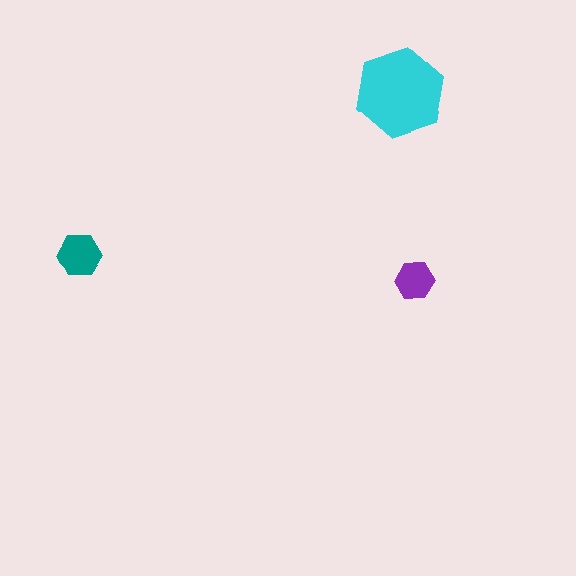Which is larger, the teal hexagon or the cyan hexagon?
The cyan one.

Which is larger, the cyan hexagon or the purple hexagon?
The cyan one.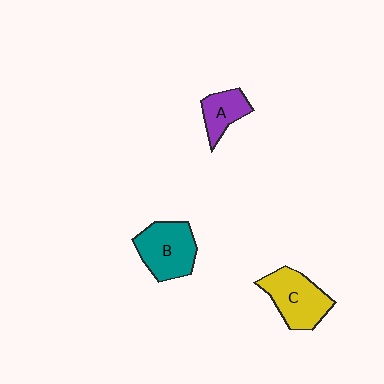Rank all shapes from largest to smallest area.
From largest to smallest: B (teal), C (yellow), A (purple).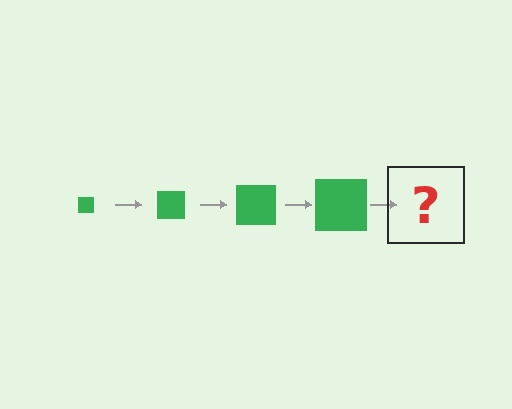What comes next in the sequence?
The next element should be a green square, larger than the previous one.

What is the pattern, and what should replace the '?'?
The pattern is that the square gets progressively larger each step. The '?' should be a green square, larger than the previous one.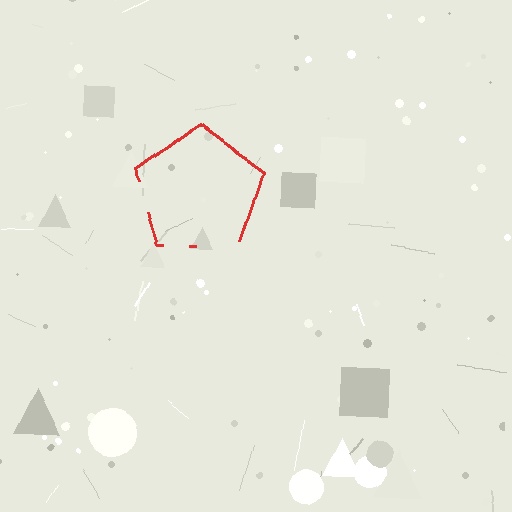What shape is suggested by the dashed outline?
The dashed outline suggests a pentagon.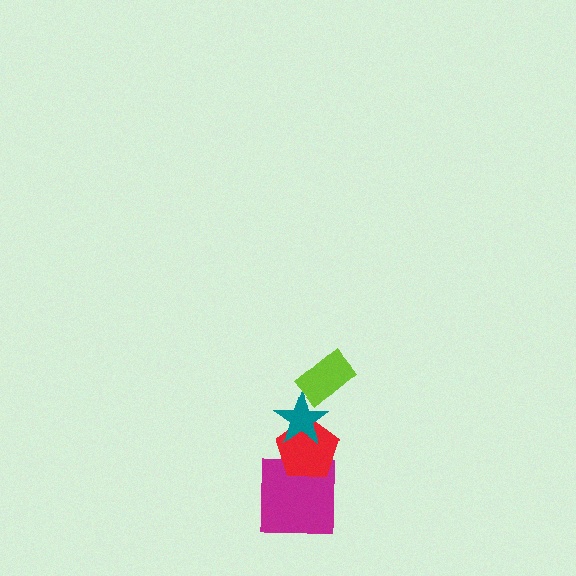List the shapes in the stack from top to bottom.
From top to bottom: the lime rectangle, the teal star, the red pentagon, the magenta square.